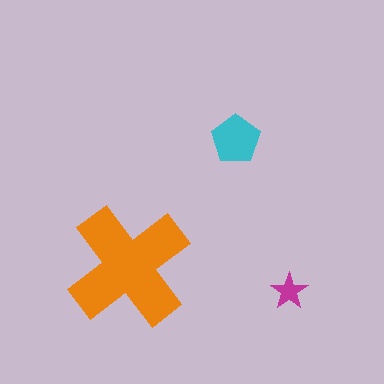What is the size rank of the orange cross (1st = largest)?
1st.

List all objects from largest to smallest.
The orange cross, the cyan pentagon, the magenta star.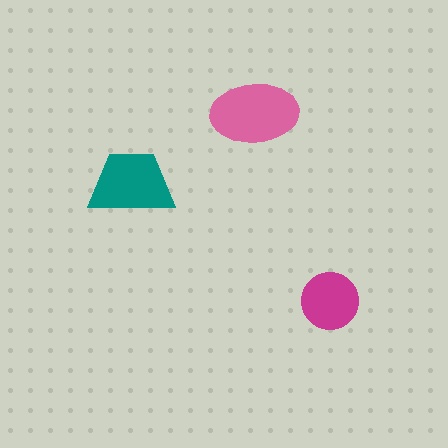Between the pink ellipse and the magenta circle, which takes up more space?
The pink ellipse.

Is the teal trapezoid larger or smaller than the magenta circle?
Larger.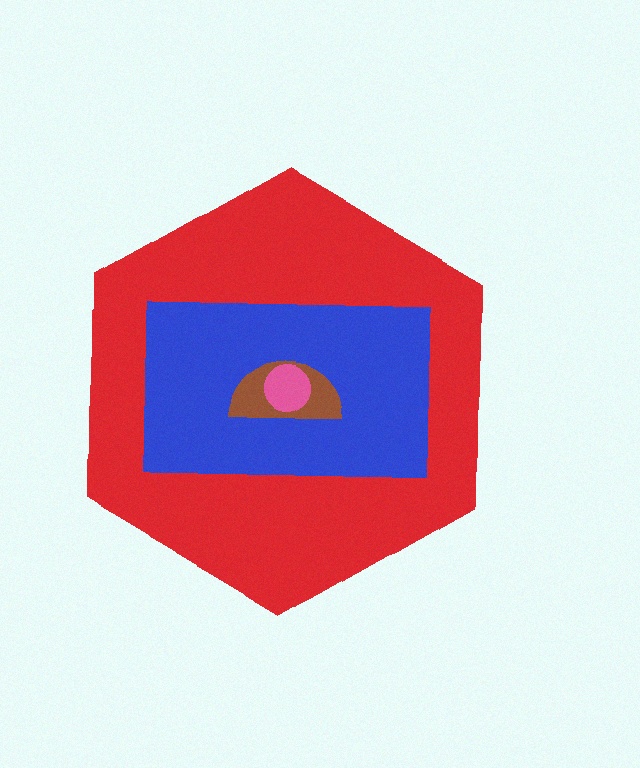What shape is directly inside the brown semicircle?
The pink circle.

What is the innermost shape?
The pink circle.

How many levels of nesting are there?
4.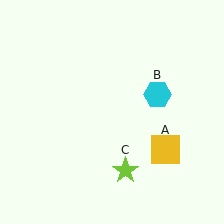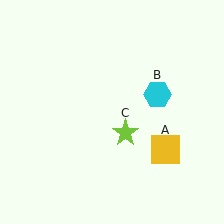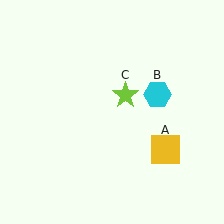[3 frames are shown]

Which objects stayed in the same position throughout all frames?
Yellow square (object A) and cyan hexagon (object B) remained stationary.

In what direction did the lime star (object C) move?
The lime star (object C) moved up.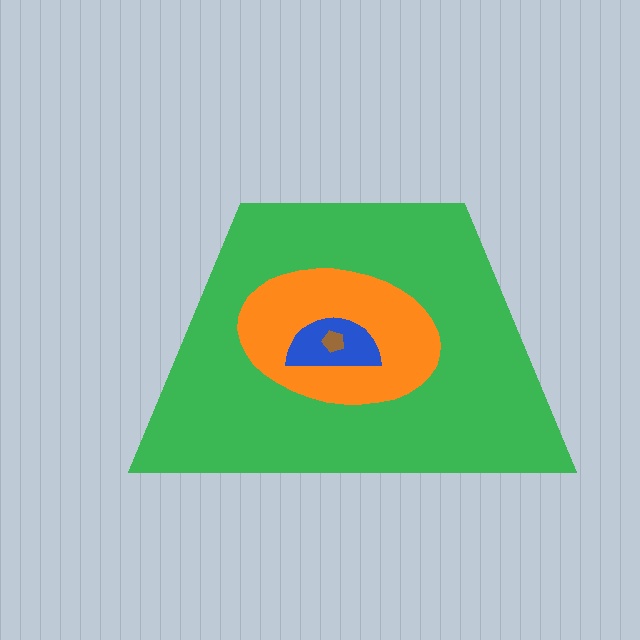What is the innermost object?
The brown pentagon.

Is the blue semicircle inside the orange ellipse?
Yes.